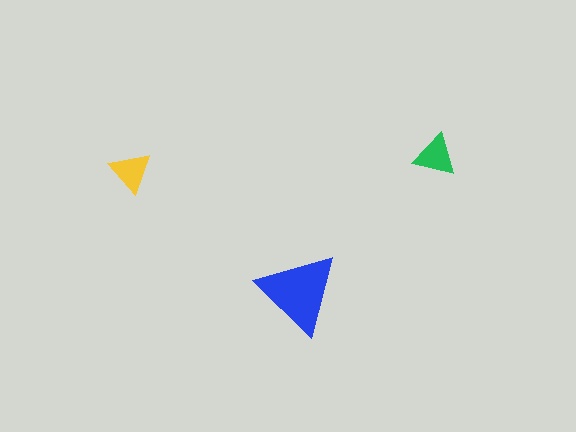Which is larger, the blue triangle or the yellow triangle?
The blue one.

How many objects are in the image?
There are 3 objects in the image.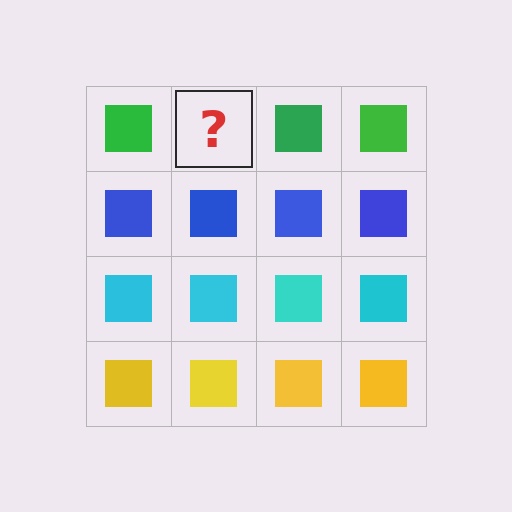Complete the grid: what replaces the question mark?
The question mark should be replaced with a green square.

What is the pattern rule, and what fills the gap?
The rule is that each row has a consistent color. The gap should be filled with a green square.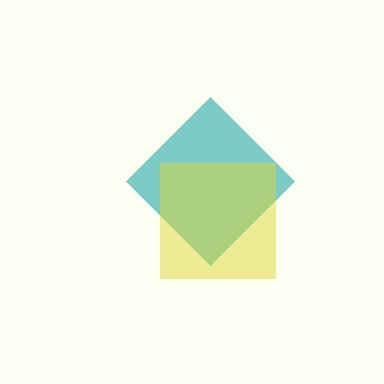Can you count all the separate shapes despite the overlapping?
Yes, there are 2 separate shapes.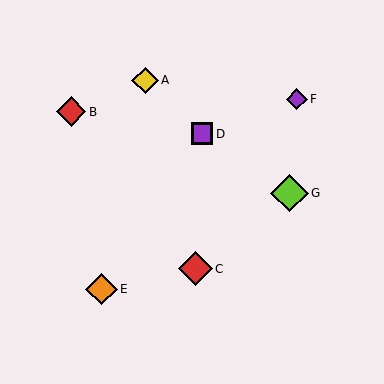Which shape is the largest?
The lime diamond (labeled G) is the largest.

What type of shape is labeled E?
Shape E is an orange diamond.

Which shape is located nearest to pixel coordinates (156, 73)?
The yellow diamond (labeled A) at (145, 80) is nearest to that location.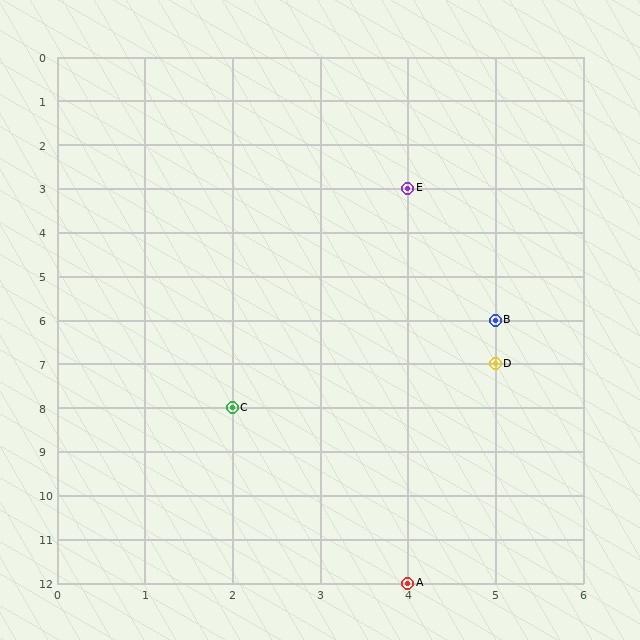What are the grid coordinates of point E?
Point E is at grid coordinates (4, 3).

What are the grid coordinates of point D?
Point D is at grid coordinates (5, 7).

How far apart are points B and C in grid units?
Points B and C are 3 columns and 2 rows apart (about 3.6 grid units diagonally).